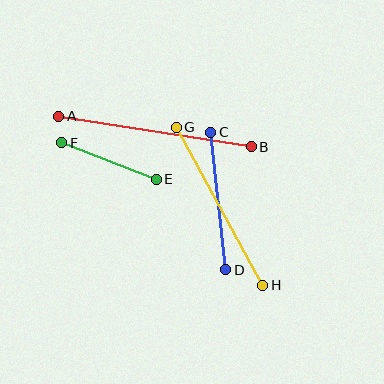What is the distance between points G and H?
The distance is approximately 180 pixels.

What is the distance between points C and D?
The distance is approximately 138 pixels.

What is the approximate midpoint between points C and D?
The midpoint is at approximately (218, 201) pixels.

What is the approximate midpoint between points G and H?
The midpoint is at approximately (220, 206) pixels.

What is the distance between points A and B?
The distance is approximately 195 pixels.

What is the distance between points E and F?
The distance is approximately 101 pixels.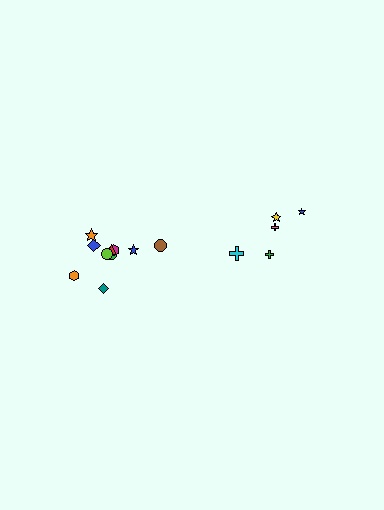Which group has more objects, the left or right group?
The left group.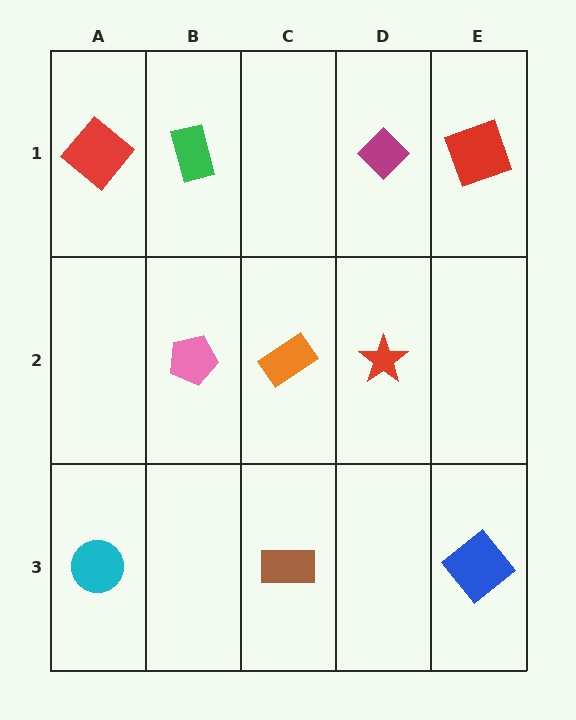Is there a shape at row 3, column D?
No, that cell is empty.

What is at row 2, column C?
An orange rectangle.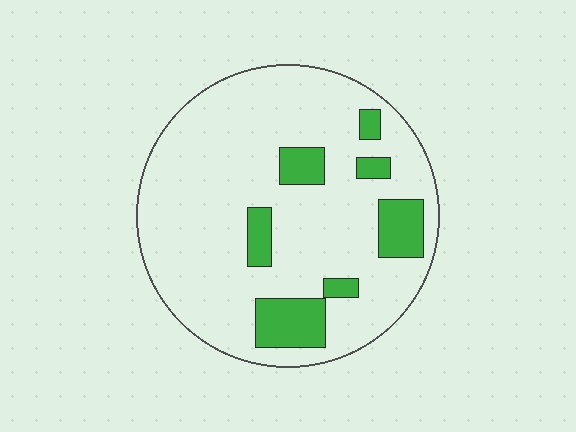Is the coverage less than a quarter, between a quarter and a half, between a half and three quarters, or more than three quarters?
Less than a quarter.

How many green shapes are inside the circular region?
7.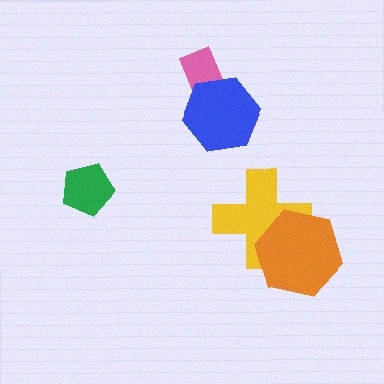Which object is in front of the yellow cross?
The orange hexagon is in front of the yellow cross.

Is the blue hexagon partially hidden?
No, no other shape covers it.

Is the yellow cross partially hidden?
Yes, it is partially covered by another shape.